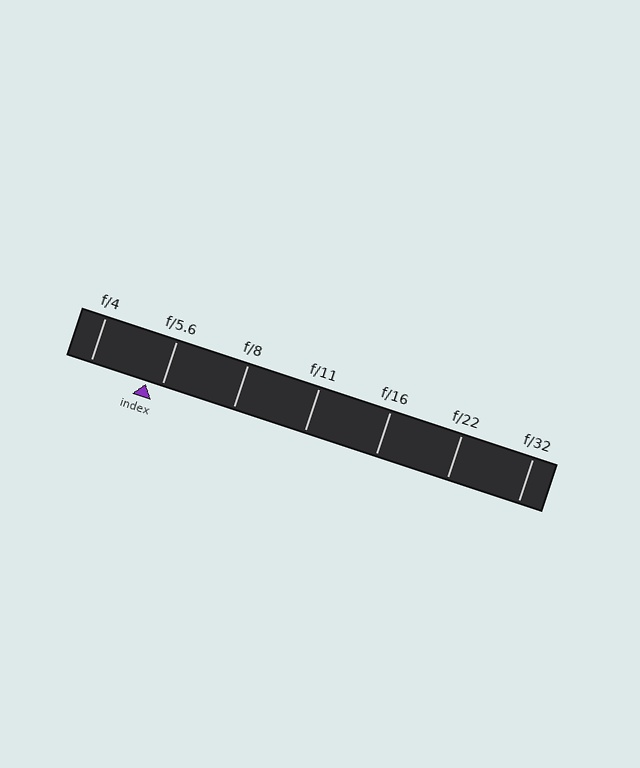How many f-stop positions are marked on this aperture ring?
There are 7 f-stop positions marked.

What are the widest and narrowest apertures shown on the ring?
The widest aperture shown is f/4 and the narrowest is f/32.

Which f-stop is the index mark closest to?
The index mark is closest to f/5.6.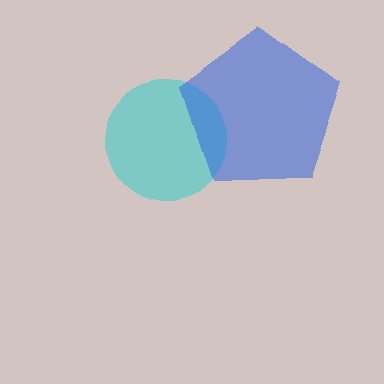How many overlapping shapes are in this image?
There are 2 overlapping shapes in the image.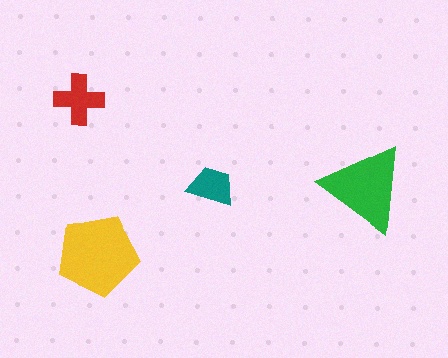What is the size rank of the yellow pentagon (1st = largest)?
1st.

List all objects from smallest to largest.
The teal trapezoid, the red cross, the green triangle, the yellow pentagon.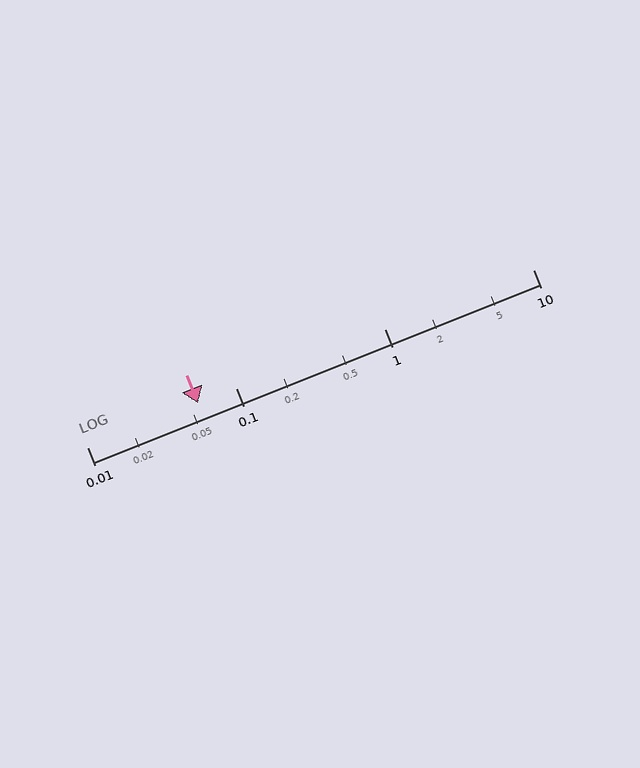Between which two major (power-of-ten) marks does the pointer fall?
The pointer is between 0.01 and 0.1.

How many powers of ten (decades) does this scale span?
The scale spans 3 decades, from 0.01 to 10.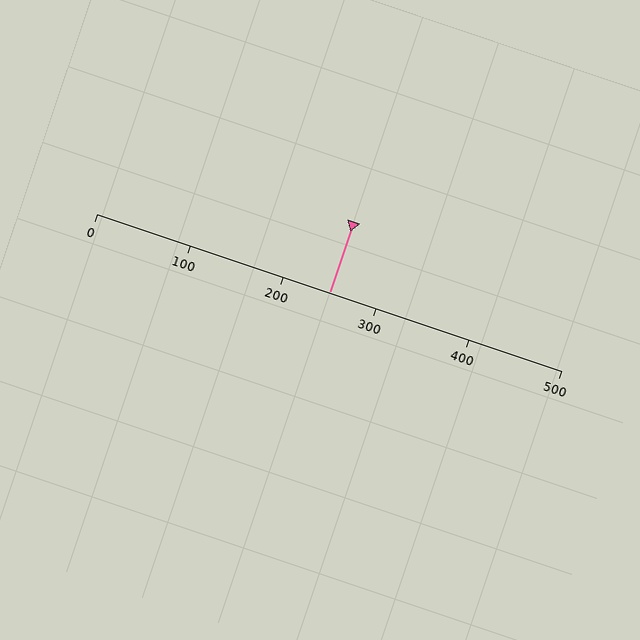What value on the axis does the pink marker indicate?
The marker indicates approximately 250.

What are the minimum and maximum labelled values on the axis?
The axis runs from 0 to 500.